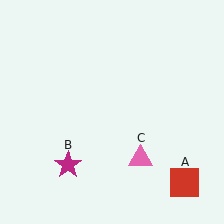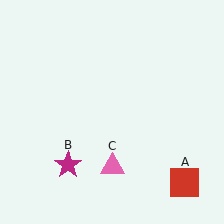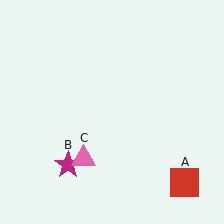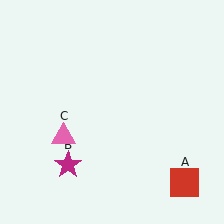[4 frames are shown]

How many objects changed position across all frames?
1 object changed position: pink triangle (object C).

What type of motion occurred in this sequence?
The pink triangle (object C) rotated clockwise around the center of the scene.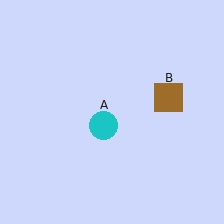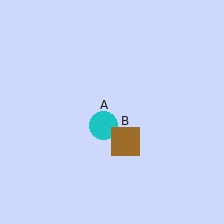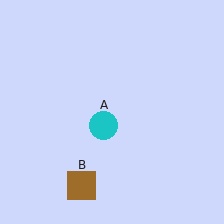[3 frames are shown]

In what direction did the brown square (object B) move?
The brown square (object B) moved down and to the left.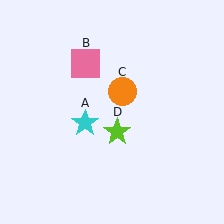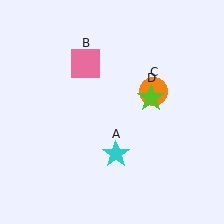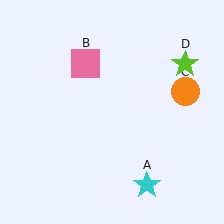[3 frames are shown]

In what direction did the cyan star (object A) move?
The cyan star (object A) moved down and to the right.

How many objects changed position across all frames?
3 objects changed position: cyan star (object A), orange circle (object C), lime star (object D).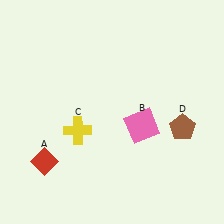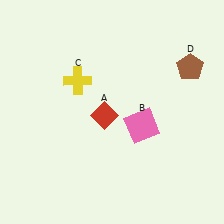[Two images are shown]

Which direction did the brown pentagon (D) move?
The brown pentagon (D) moved up.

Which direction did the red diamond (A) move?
The red diamond (A) moved right.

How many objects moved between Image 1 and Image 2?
3 objects moved between the two images.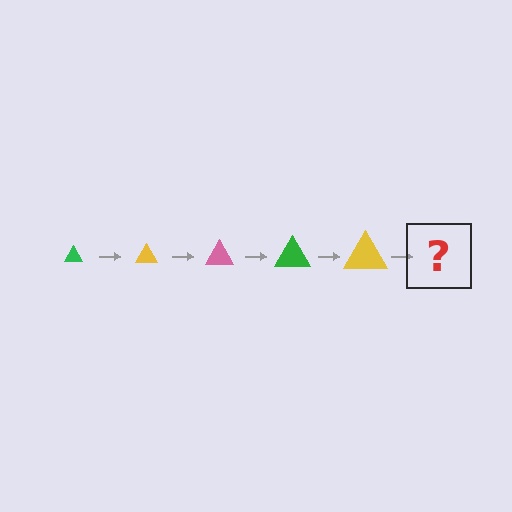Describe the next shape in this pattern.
It should be a pink triangle, larger than the previous one.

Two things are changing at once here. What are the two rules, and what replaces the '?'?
The two rules are that the triangle grows larger each step and the color cycles through green, yellow, and pink. The '?' should be a pink triangle, larger than the previous one.